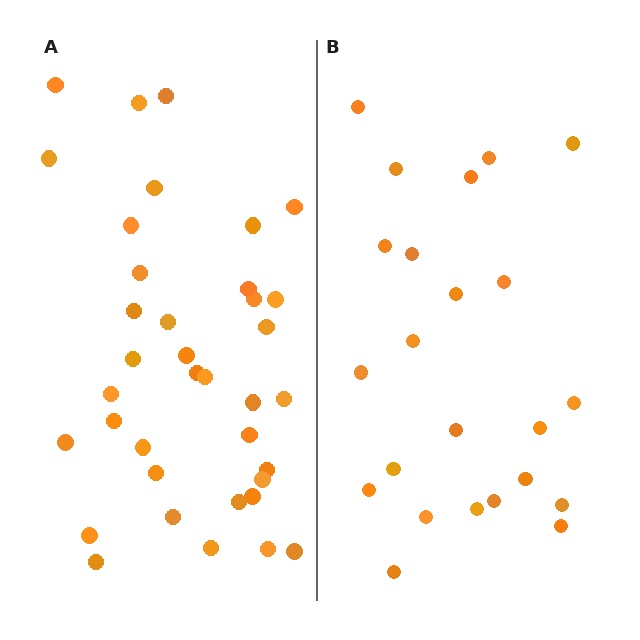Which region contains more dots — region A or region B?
Region A (the left region) has more dots.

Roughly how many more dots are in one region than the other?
Region A has approximately 15 more dots than region B.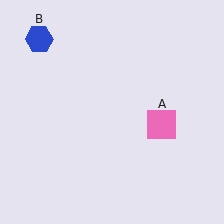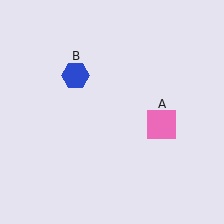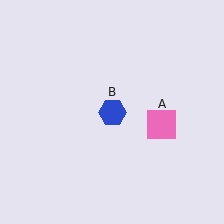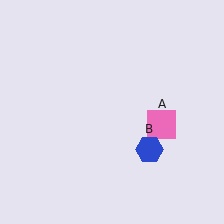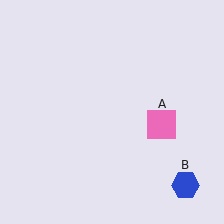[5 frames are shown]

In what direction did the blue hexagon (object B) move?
The blue hexagon (object B) moved down and to the right.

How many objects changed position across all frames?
1 object changed position: blue hexagon (object B).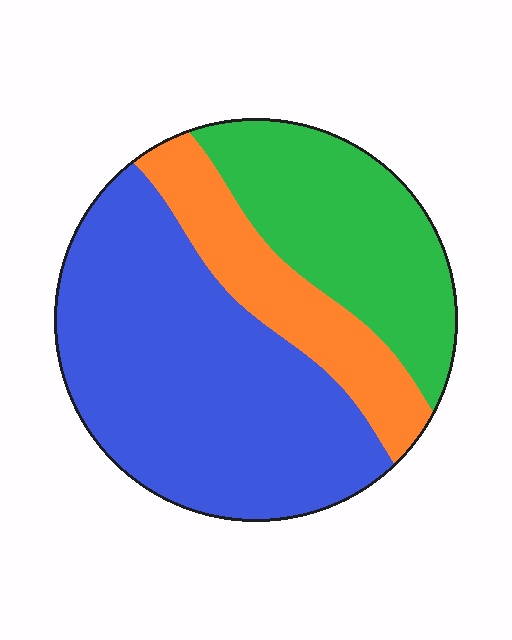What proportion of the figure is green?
Green takes up about one quarter (1/4) of the figure.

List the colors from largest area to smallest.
From largest to smallest: blue, green, orange.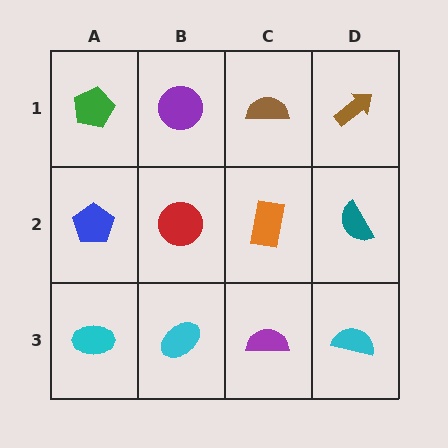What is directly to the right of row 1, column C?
A brown arrow.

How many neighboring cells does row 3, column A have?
2.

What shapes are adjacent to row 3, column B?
A red circle (row 2, column B), a cyan ellipse (row 3, column A), a purple semicircle (row 3, column C).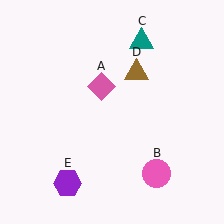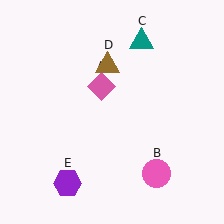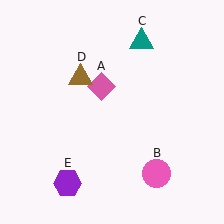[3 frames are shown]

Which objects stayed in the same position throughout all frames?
Pink diamond (object A) and pink circle (object B) and teal triangle (object C) and purple hexagon (object E) remained stationary.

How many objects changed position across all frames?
1 object changed position: brown triangle (object D).